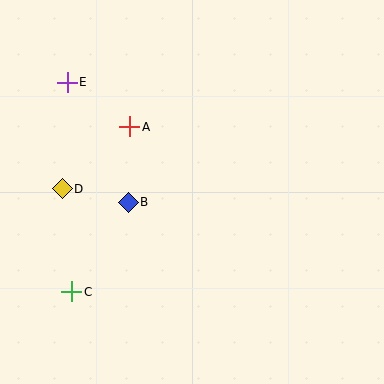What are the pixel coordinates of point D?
Point D is at (62, 189).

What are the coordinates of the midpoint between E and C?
The midpoint between E and C is at (69, 187).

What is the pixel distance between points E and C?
The distance between E and C is 210 pixels.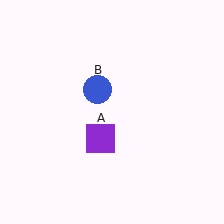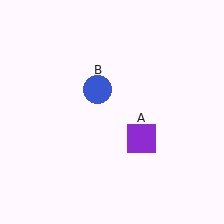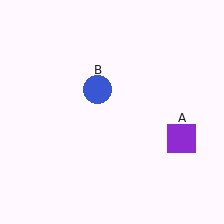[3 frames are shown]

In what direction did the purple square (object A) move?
The purple square (object A) moved right.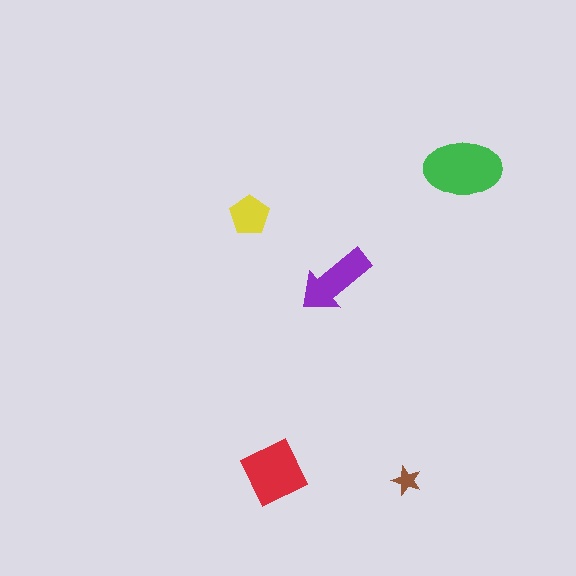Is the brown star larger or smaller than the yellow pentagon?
Smaller.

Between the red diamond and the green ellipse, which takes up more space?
The green ellipse.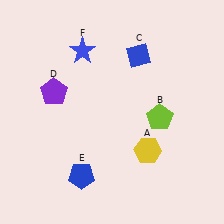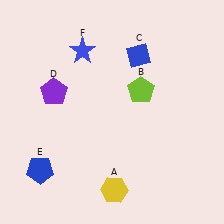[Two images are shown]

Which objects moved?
The objects that moved are: the yellow hexagon (A), the lime pentagon (B), the blue pentagon (E).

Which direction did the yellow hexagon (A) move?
The yellow hexagon (A) moved down.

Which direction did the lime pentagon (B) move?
The lime pentagon (B) moved up.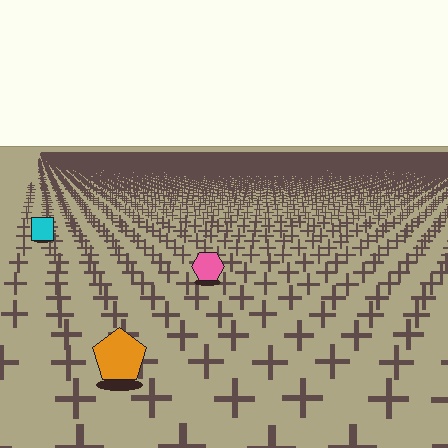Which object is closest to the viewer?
The orange pentagon is closest. The texture marks near it are larger and more spread out.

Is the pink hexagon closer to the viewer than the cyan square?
Yes. The pink hexagon is closer — you can tell from the texture gradient: the ground texture is coarser near it.